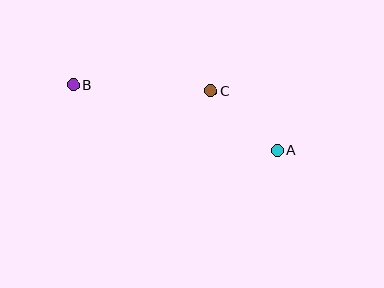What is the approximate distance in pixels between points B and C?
The distance between B and C is approximately 137 pixels.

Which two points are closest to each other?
Points A and C are closest to each other.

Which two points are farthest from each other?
Points A and B are farthest from each other.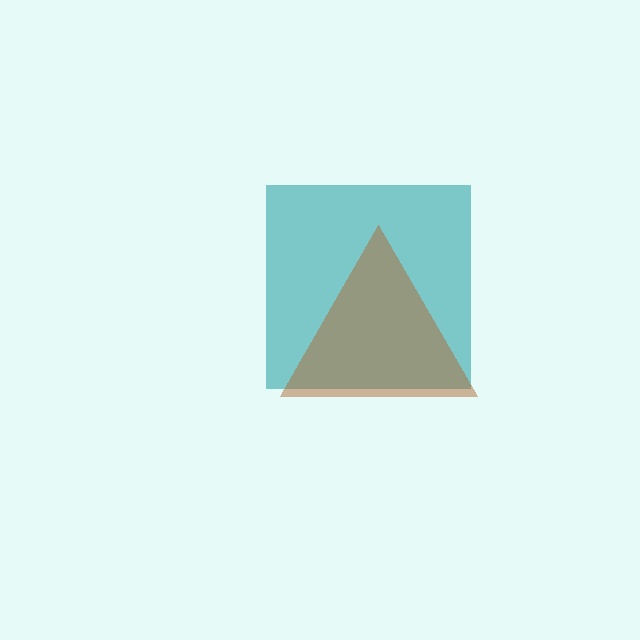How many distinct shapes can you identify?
There are 2 distinct shapes: a teal square, a brown triangle.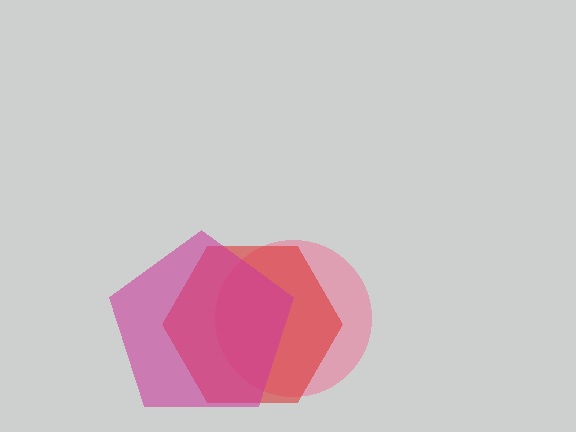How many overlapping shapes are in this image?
There are 3 overlapping shapes in the image.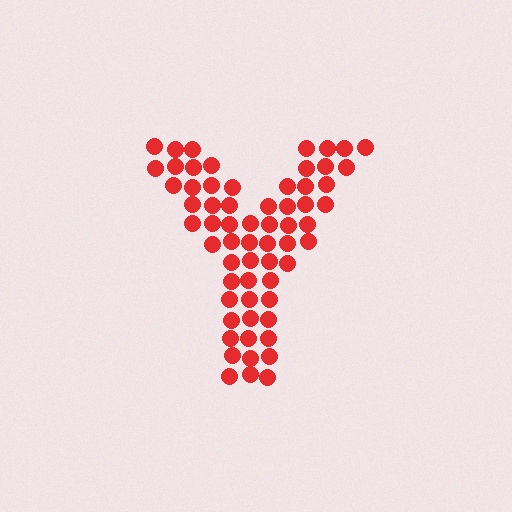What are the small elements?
The small elements are circles.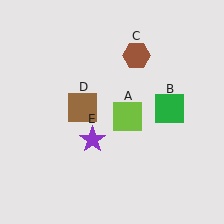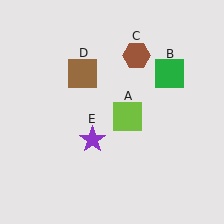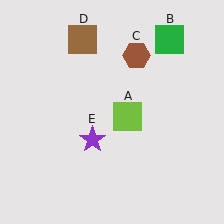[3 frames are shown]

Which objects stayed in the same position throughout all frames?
Lime square (object A) and brown hexagon (object C) and purple star (object E) remained stationary.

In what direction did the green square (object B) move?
The green square (object B) moved up.